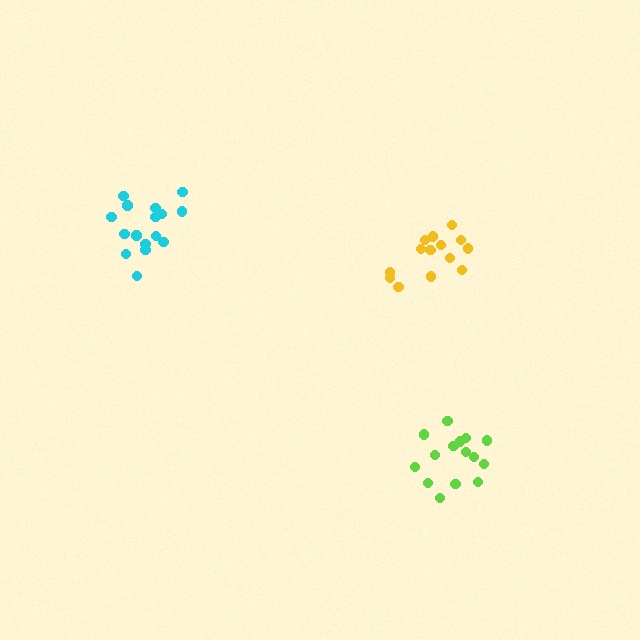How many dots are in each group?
Group 1: 14 dots, Group 2: 17 dots, Group 3: 15 dots (46 total).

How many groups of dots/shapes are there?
There are 3 groups.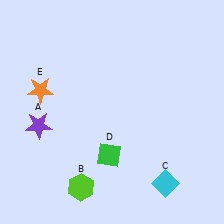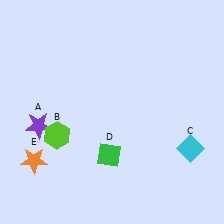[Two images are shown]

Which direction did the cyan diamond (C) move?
The cyan diamond (C) moved up.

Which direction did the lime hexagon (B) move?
The lime hexagon (B) moved up.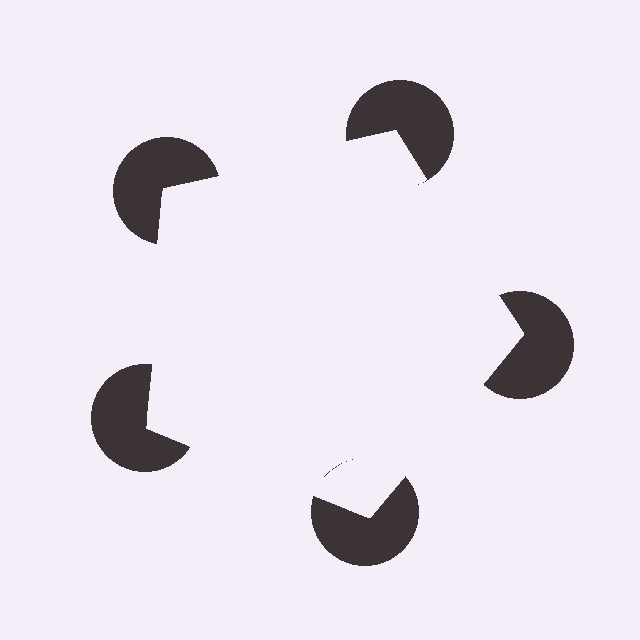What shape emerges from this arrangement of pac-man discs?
An illusory pentagon — its edges are inferred from the aligned wedge cuts in the pac-man discs, not physically drawn.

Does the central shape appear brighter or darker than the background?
It typically appears slightly brighter than the background, even though no actual brightness change is drawn.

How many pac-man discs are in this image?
There are 5 — one at each vertex of the illusory pentagon.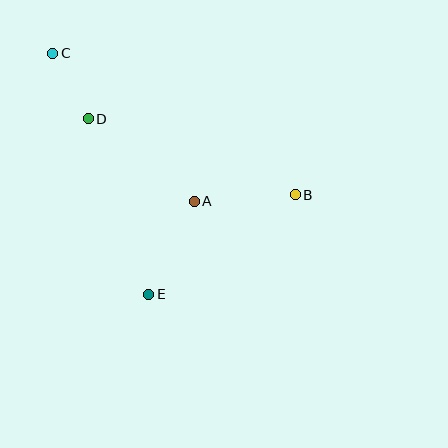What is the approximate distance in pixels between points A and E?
The distance between A and E is approximately 104 pixels.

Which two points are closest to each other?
Points C and D are closest to each other.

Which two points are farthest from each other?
Points B and C are farthest from each other.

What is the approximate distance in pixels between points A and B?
The distance between A and B is approximately 101 pixels.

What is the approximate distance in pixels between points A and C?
The distance between A and C is approximately 205 pixels.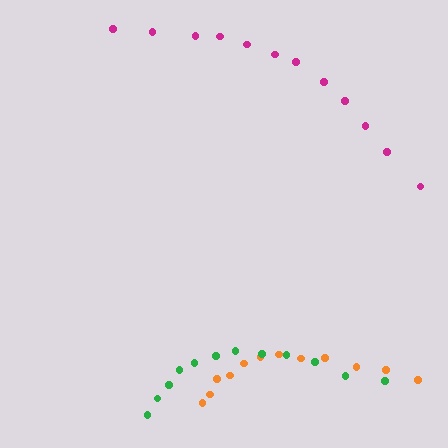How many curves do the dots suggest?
There are 3 distinct paths.